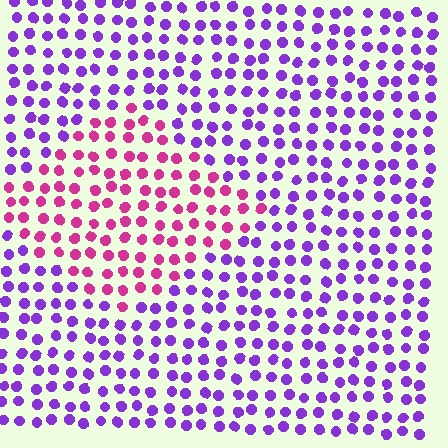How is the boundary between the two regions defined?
The boundary is defined purely by a slight shift in hue (about 51 degrees). Spacing, size, and orientation are identical on both sides.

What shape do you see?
I see a diamond.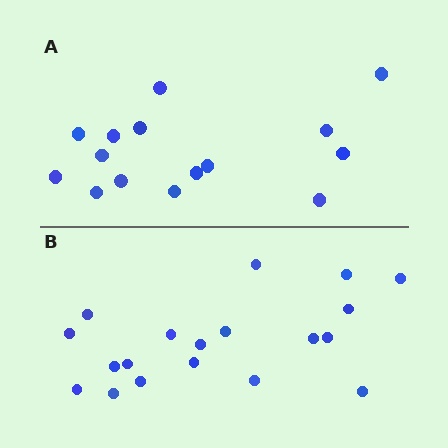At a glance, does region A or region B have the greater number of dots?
Region B (the bottom region) has more dots.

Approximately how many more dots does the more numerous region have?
Region B has about 4 more dots than region A.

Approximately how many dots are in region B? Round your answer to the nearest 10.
About 20 dots. (The exact count is 19, which rounds to 20.)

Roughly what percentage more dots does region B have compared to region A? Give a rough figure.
About 25% more.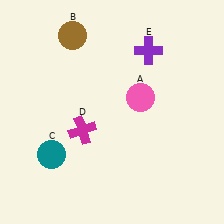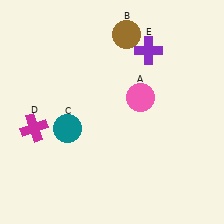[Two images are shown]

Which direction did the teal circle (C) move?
The teal circle (C) moved up.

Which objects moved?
The objects that moved are: the brown circle (B), the teal circle (C), the magenta cross (D).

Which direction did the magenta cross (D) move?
The magenta cross (D) moved left.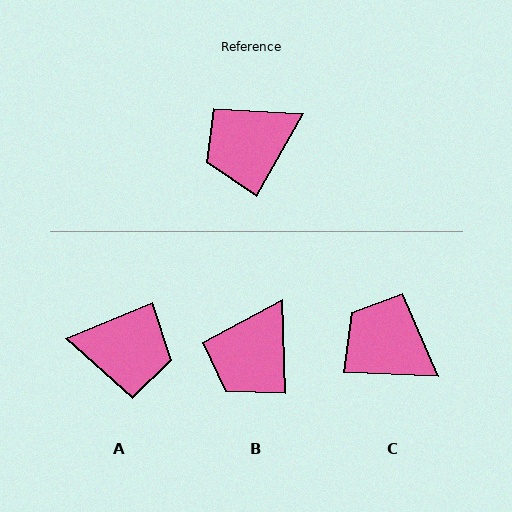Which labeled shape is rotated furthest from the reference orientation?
A, about 142 degrees away.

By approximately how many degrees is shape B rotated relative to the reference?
Approximately 32 degrees counter-clockwise.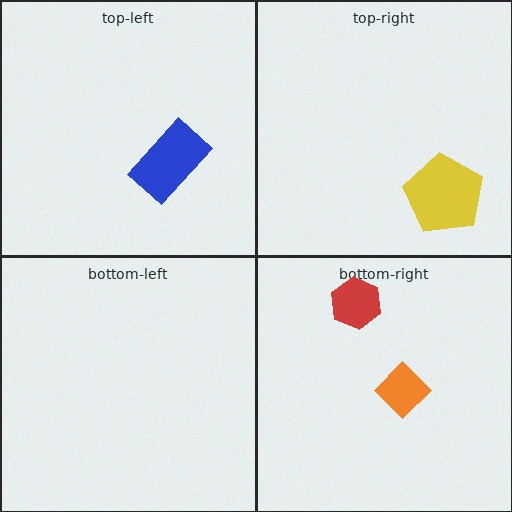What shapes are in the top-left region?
The blue rectangle.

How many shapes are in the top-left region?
1.